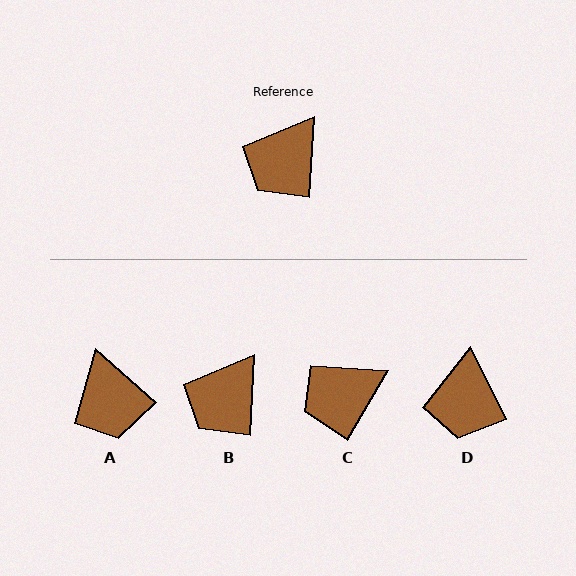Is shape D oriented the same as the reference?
No, it is off by about 29 degrees.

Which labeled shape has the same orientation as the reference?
B.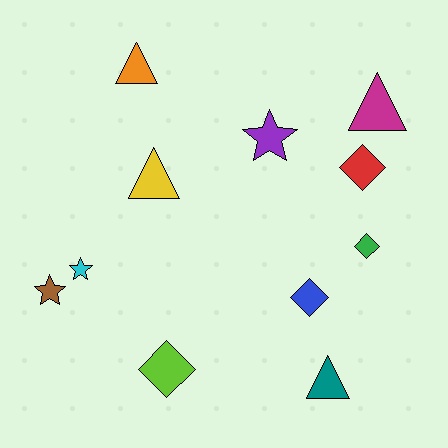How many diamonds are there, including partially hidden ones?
There are 4 diamonds.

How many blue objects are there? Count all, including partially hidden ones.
There is 1 blue object.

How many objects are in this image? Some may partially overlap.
There are 11 objects.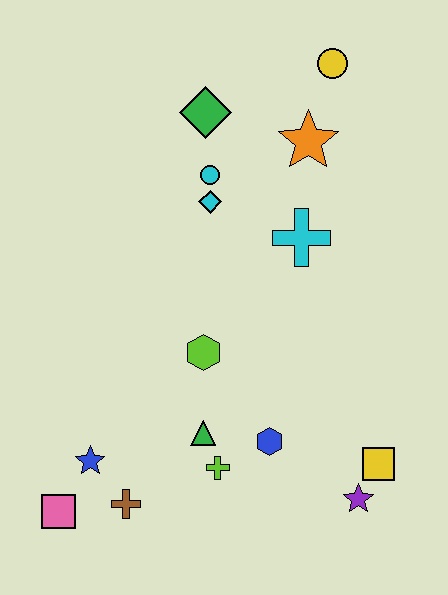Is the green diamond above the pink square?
Yes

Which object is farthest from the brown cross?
The yellow circle is farthest from the brown cross.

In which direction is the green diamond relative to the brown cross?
The green diamond is above the brown cross.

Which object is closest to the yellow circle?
The orange star is closest to the yellow circle.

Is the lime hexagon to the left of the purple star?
Yes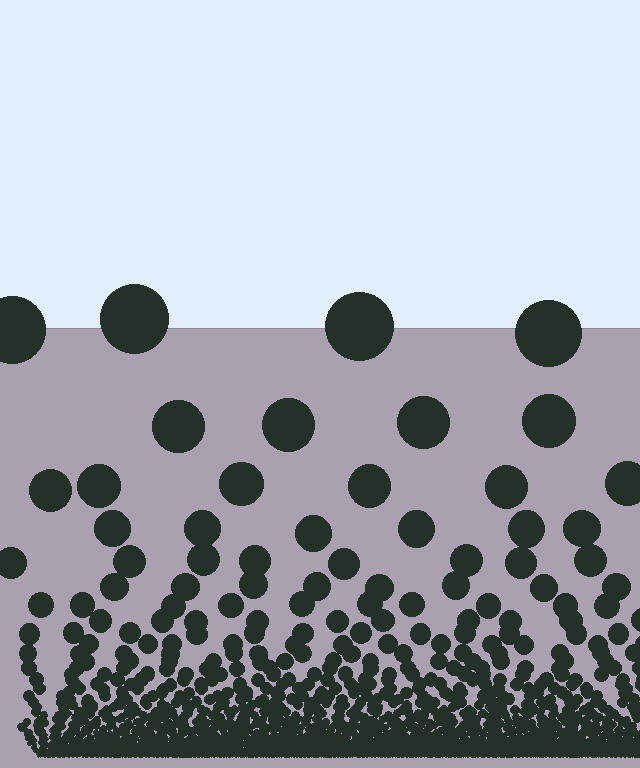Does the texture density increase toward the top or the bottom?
Density increases toward the bottom.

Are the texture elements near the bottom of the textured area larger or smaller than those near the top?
Smaller. The gradient is inverted — elements near the bottom are smaller and denser.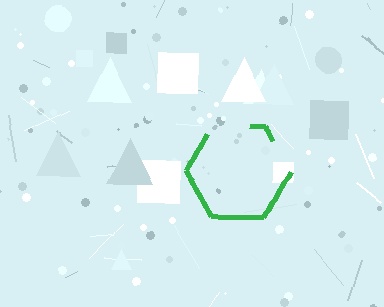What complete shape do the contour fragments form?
The contour fragments form a hexagon.